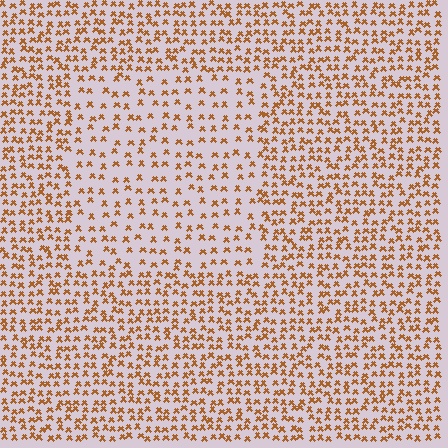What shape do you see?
I see a rectangle.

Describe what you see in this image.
The image contains small brown elements arranged at two different densities. A rectangle-shaped region is visible where the elements are less densely packed than the surrounding area.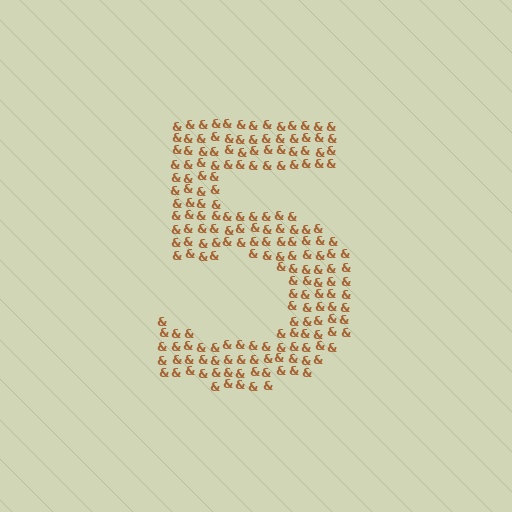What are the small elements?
The small elements are ampersands.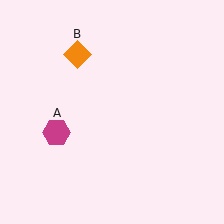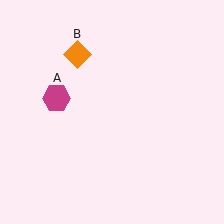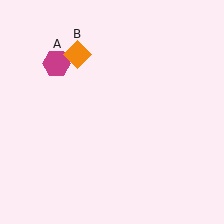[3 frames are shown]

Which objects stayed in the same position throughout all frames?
Orange diamond (object B) remained stationary.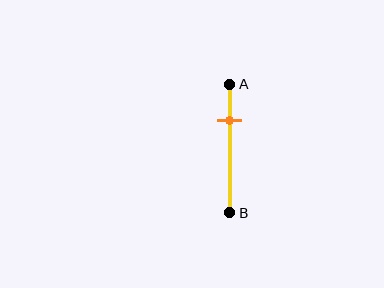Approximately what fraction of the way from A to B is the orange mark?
The orange mark is approximately 30% of the way from A to B.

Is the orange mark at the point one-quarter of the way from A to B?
No, the mark is at about 30% from A, not at the 25% one-quarter point.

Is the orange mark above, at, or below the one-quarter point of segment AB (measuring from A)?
The orange mark is below the one-quarter point of segment AB.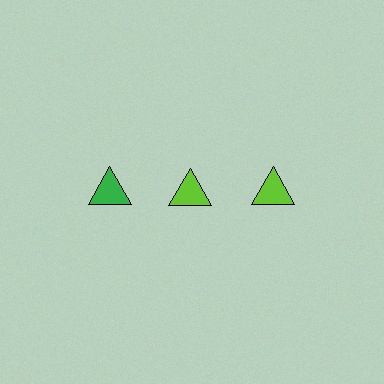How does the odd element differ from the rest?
It has a different color: green instead of lime.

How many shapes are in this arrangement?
There are 3 shapes arranged in a grid pattern.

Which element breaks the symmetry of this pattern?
The green triangle in the top row, leftmost column breaks the symmetry. All other shapes are lime triangles.